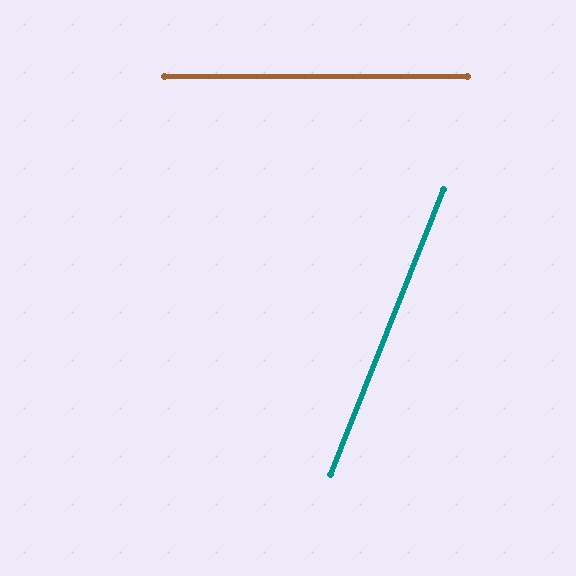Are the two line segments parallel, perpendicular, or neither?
Neither parallel nor perpendicular — they differ by about 68°.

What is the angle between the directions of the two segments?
Approximately 68 degrees.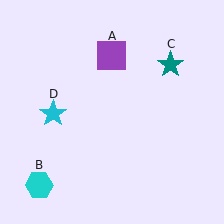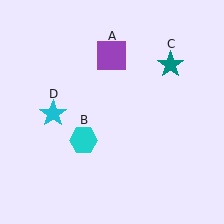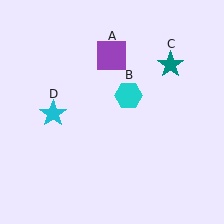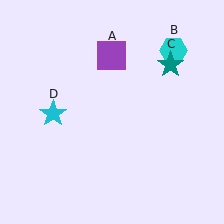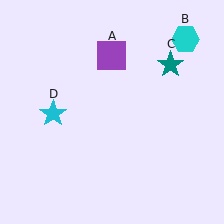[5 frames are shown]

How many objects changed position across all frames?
1 object changed position: cyan hexagon (object B).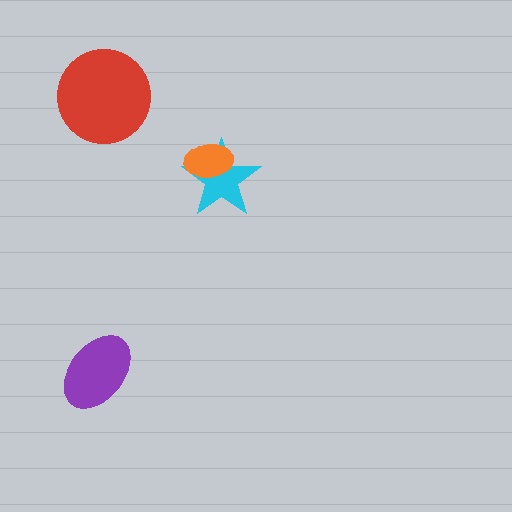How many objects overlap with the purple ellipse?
0 objects overlap with the purple ellipse.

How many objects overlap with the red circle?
0 objects overlap with the red circle.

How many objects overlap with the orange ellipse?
1 object overlaps with the orange ellipse.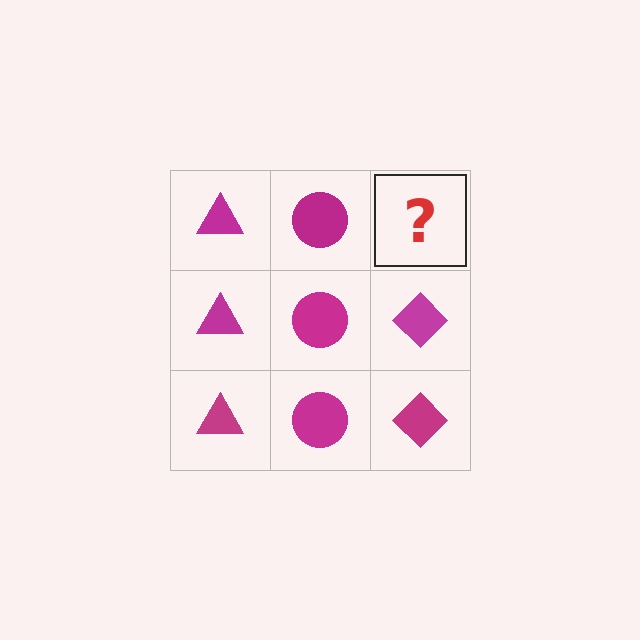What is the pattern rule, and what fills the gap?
The rule is that each column has a consistent shape. The gap should be filled with a magenta diamond.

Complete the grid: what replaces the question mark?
The question mark should be replaced with a magenta diamond.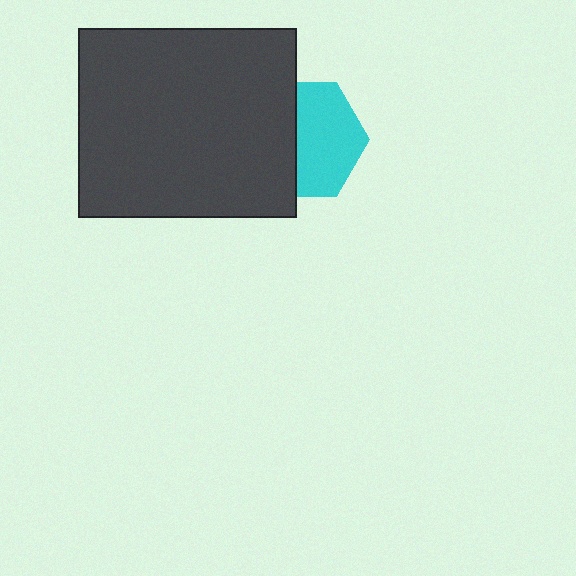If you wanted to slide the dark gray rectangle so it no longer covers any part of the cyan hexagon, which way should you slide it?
Slide it left — that is the most direct way to separate the two shapes.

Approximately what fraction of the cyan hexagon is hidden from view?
Roughly 44% of the cyan hexagon is hidden behind the dark gray rectangle.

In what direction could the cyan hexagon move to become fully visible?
The cyan hexagon could move right. That would shift it out from behind the dark gray rectangle entirely.